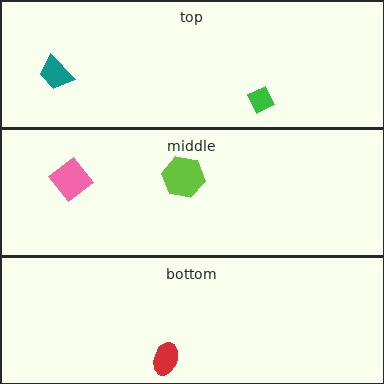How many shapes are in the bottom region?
1.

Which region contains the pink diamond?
The middle region.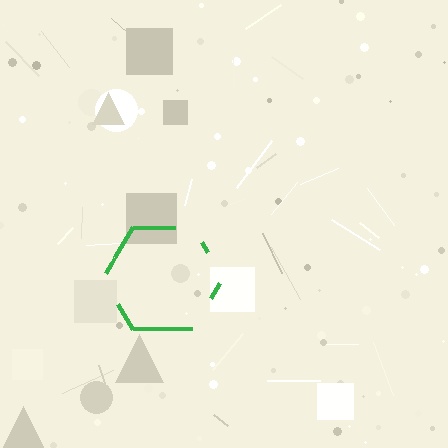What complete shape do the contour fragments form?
The contour fragments form a hexagon.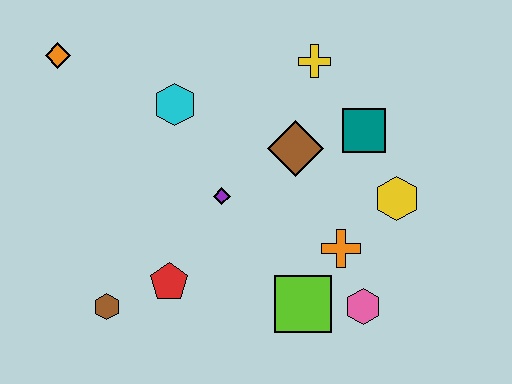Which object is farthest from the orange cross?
The orange diamond is farthest from the orange cross.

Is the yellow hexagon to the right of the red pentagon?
Yes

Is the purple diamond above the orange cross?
Yes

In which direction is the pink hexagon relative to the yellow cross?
The pink hexagon is below the yellow cross.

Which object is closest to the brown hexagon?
The red pentagon is closest to the brown hexagon.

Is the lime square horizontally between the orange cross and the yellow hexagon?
No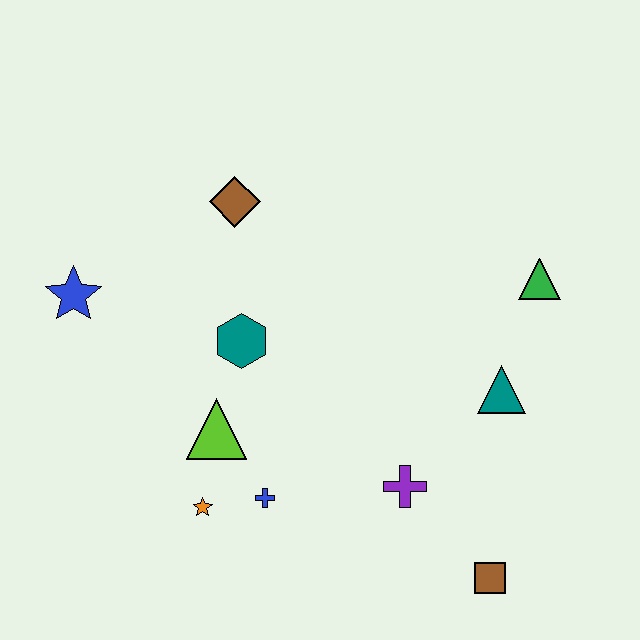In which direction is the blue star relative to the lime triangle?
The blue star is to the left of the lime triangle.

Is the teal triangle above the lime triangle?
Yes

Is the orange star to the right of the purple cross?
No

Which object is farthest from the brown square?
The blue star is farthest from the brown square.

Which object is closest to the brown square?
The purple cross is closest to the brown square.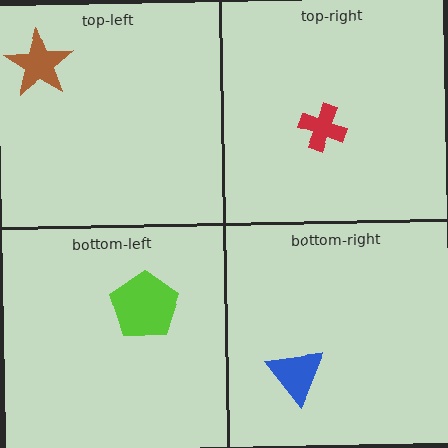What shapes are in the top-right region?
The red cross.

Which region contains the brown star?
The top-left region.